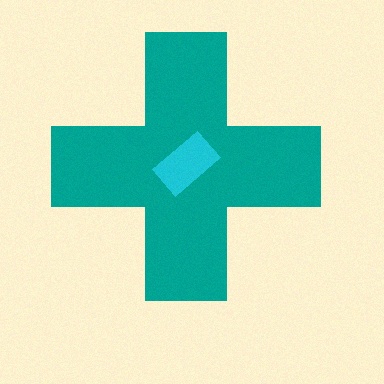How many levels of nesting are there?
2.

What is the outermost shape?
The teal cross.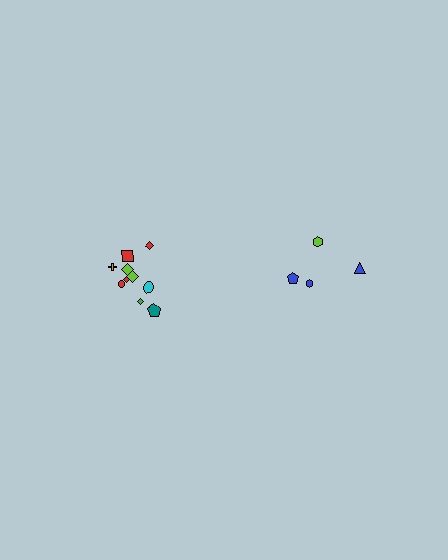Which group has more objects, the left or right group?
The left group.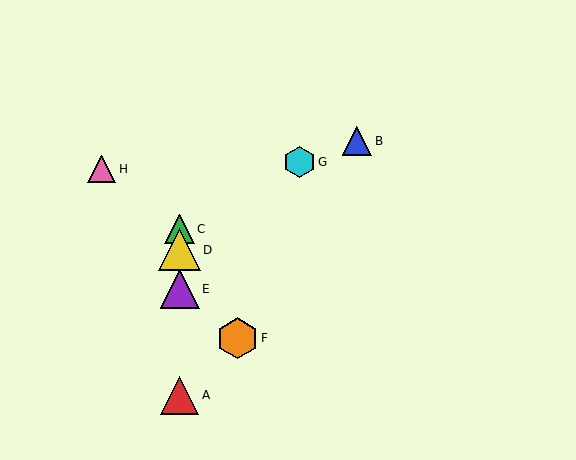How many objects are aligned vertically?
4 objects (A, C, D, E) are aligned vertically.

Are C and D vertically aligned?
Yes, both are at x≈180.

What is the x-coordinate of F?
Object F is at x≈237.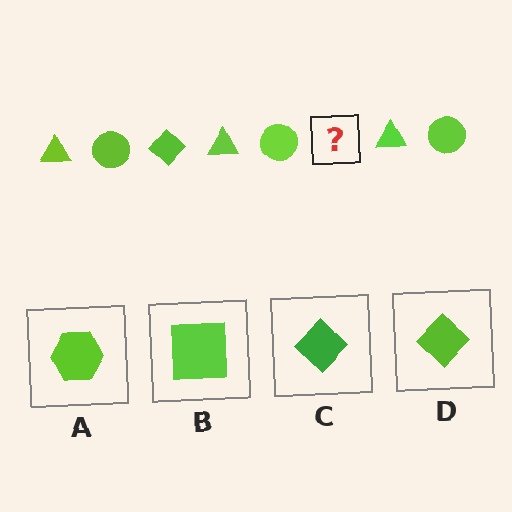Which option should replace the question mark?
Option D.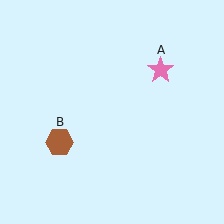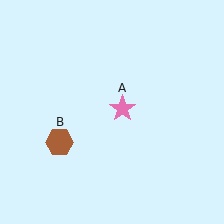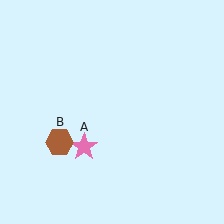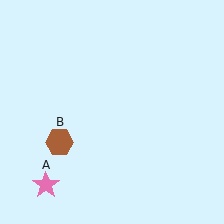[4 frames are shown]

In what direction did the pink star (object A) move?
The pink star (object A) moved down and to the left.